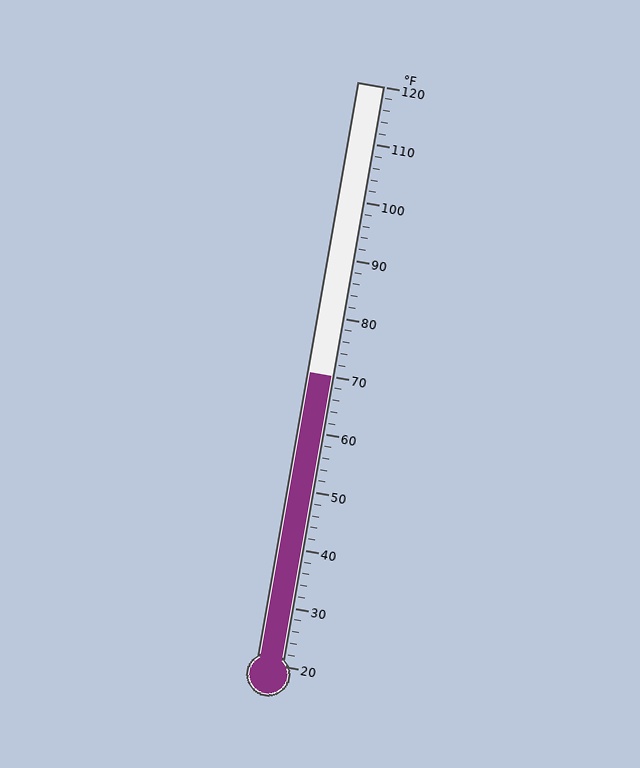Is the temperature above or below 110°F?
The temperature is below 110°F.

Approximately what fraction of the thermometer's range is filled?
The thermometer is filled to approximately 50% of its range.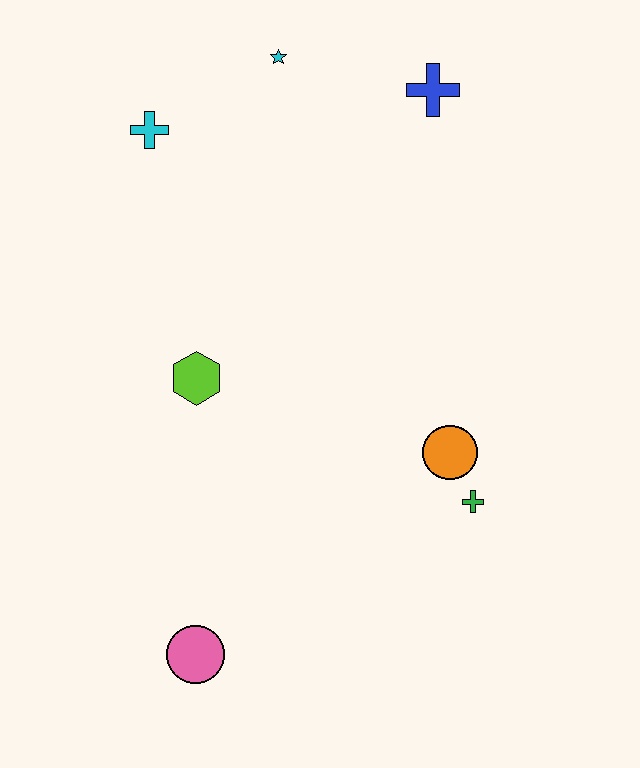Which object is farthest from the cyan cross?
The pink circle is farthest from the cyan cross.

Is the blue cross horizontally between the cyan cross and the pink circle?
No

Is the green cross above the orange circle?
No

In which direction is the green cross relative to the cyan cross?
The green cross is below the cyan cross.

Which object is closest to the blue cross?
The cyan star is closest to the blue cross.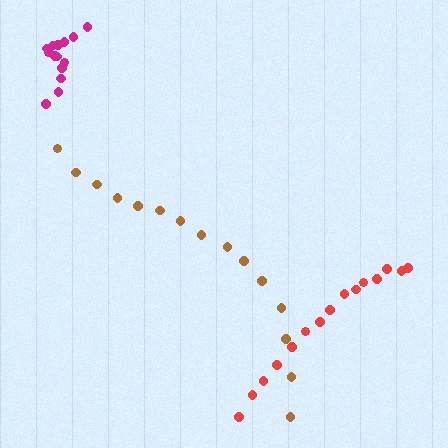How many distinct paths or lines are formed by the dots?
There are 3 distinct paths.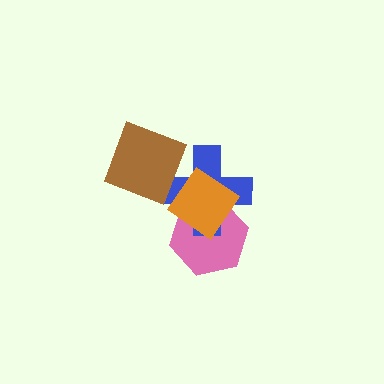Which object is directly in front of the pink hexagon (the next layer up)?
The blue cross is directly in front of the pink hexagon.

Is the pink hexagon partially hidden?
Yes, it is partially covered by another shape.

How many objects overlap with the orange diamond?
2 objects overlap with the orange diamond.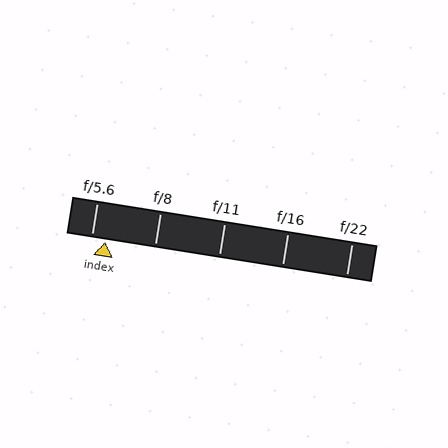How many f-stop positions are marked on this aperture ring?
There are 5 f-stop positions marked.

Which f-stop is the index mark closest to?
The index mark is closest to f/5.6.